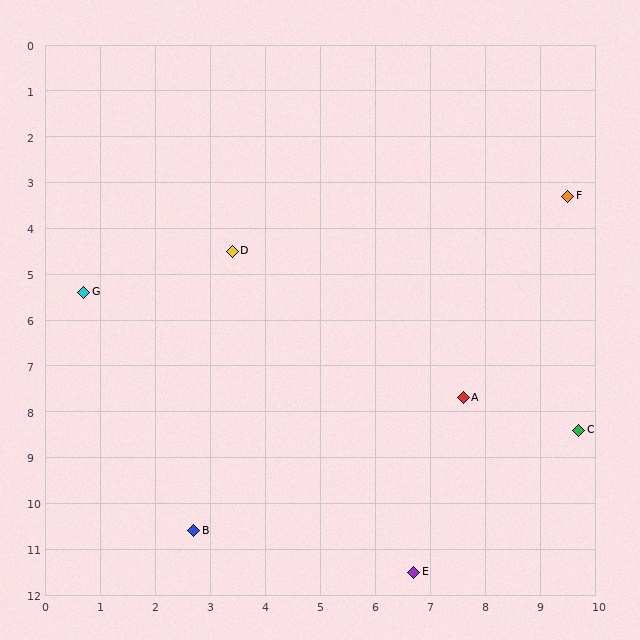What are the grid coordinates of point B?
Point B is at approximately (2.7, 10.6).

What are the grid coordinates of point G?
Point G is at approximately (0.7, 5.4).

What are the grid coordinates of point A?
Point A is at approximately (7.6, 7.7).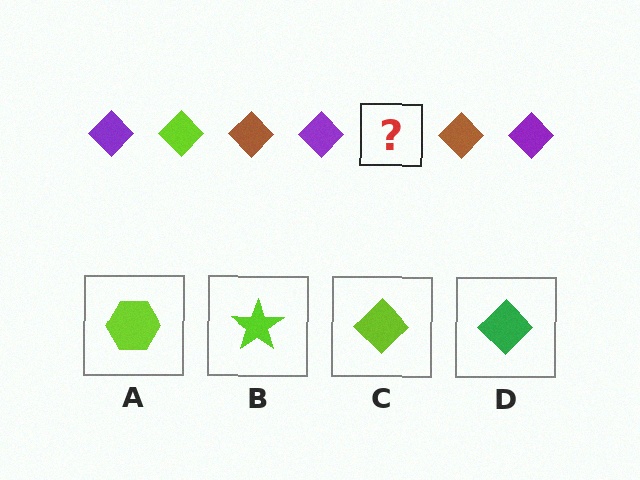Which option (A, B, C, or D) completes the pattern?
C.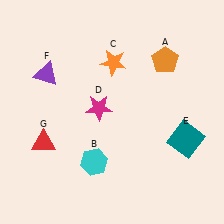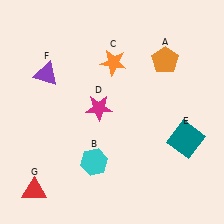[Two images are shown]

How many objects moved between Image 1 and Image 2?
1 object moved between the two images.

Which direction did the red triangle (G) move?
The red triangle (G) moved down.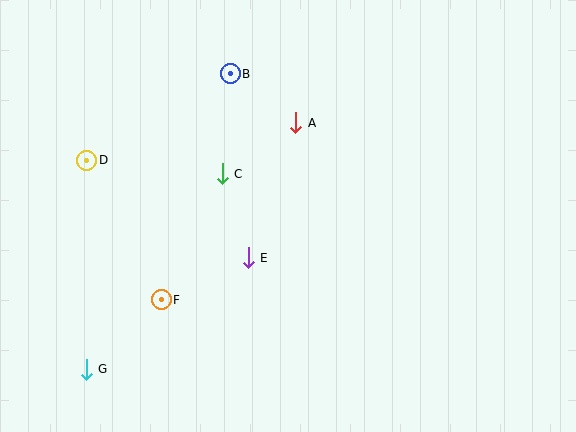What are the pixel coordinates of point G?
Point G is at (86, 369).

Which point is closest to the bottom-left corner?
Point G is closest to the bottom-left corner.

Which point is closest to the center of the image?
Point E at (248, 258) is closest to the center.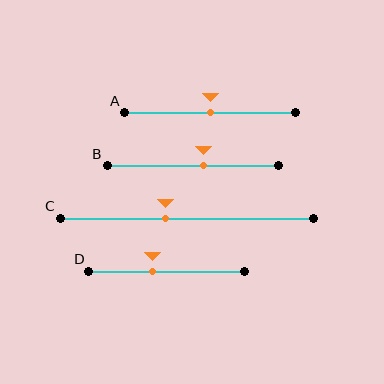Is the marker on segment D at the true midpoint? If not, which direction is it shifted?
No, the marker on segment D is shifted to the left by about 9% of the segment length.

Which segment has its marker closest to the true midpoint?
Segment A has its marker closest to the true midpoint.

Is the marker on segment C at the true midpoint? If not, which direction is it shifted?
No, the marker on segment C is shifted to the left by about 8% of the segment length.